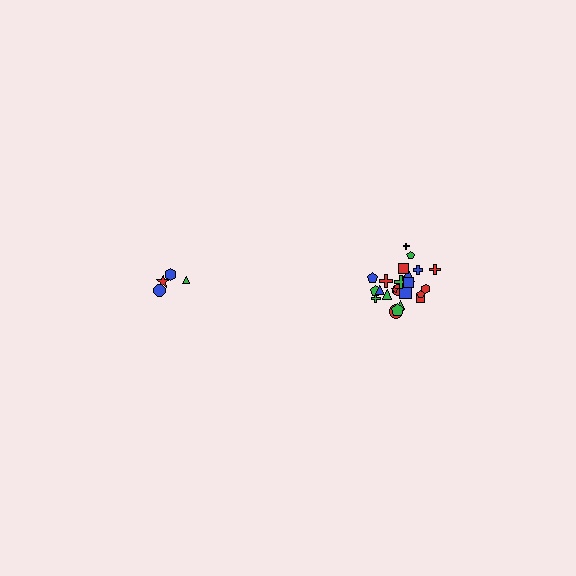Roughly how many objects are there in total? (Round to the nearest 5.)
Roughly 30 objects in total.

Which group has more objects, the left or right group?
The right group.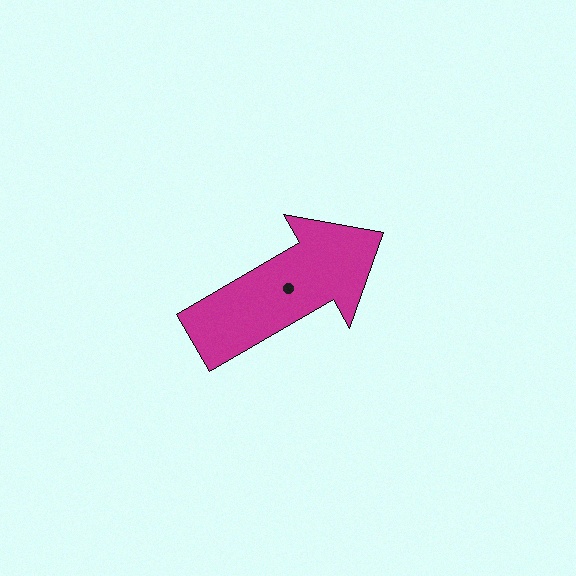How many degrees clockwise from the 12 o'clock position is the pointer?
Approximately 60 degrees.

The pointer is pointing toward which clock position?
Roughly 2 o'clock.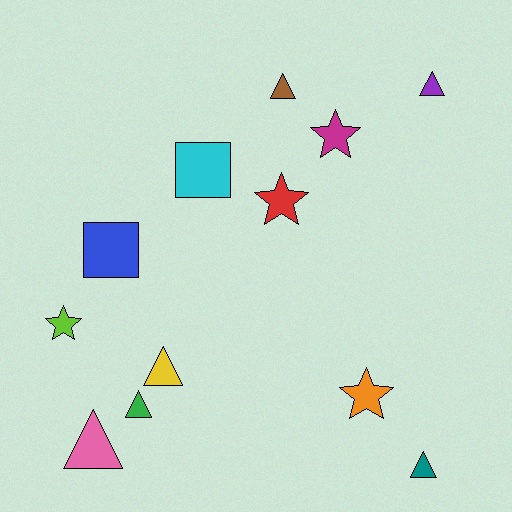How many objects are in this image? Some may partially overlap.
There are 12 objects.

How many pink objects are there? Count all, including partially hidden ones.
There is 1 pink object.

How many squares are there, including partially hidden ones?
There are 2 squares.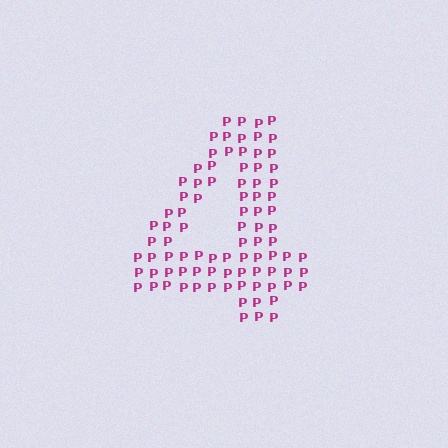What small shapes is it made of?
It is made of small letter P's.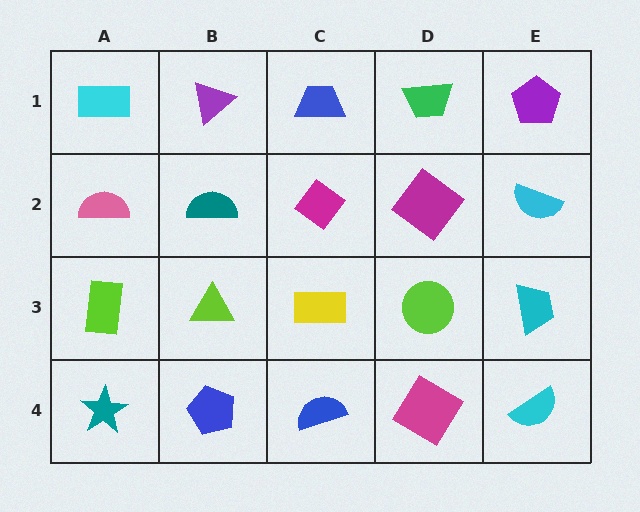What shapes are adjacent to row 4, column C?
A yellow rectangle (row 3, column C), a blue pentagon (row 4, column B), a magenta diamond (row 4, column D).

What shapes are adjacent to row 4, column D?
A lime circle (row 3, column D), a blue semicircle (row 4, column C), a cyan semicircle (row 4, column E).